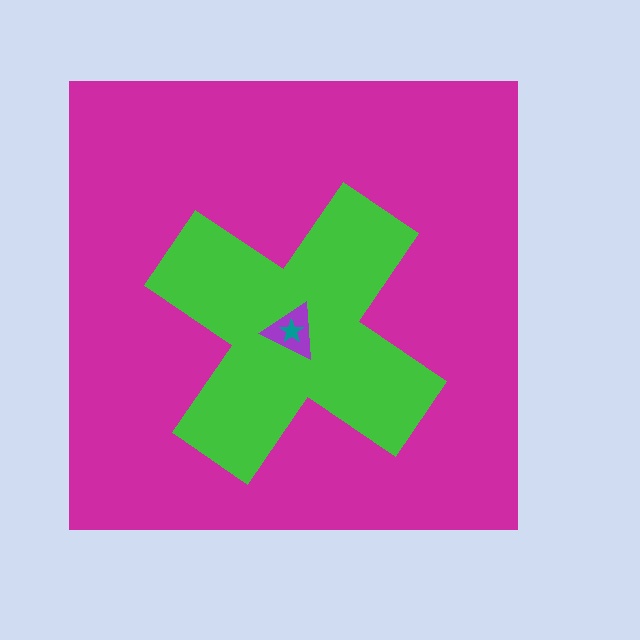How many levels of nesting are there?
4.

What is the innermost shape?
The teal star.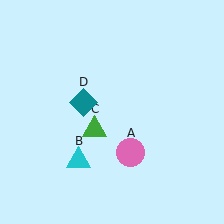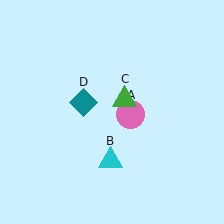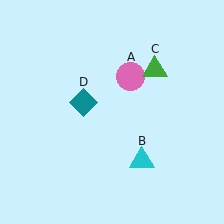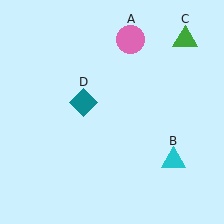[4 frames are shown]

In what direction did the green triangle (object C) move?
The green triangle (object C) moved up and to the right.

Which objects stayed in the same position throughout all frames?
Teal diamond (object D) remained stationary.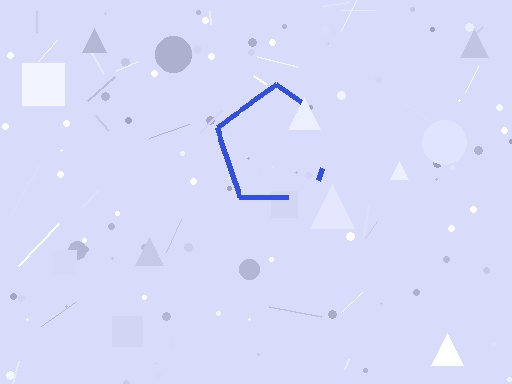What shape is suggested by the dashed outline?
The dashed outline suggests a pentagon.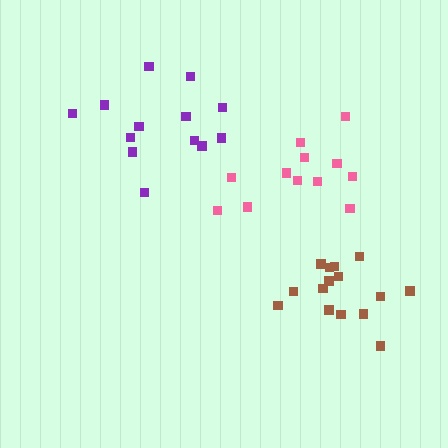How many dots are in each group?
Group 1: 12 dots, Group 2: 13 dots, Group 3: 15 dots (40 total).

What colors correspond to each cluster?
The clusters are colored: pink, purple, brown.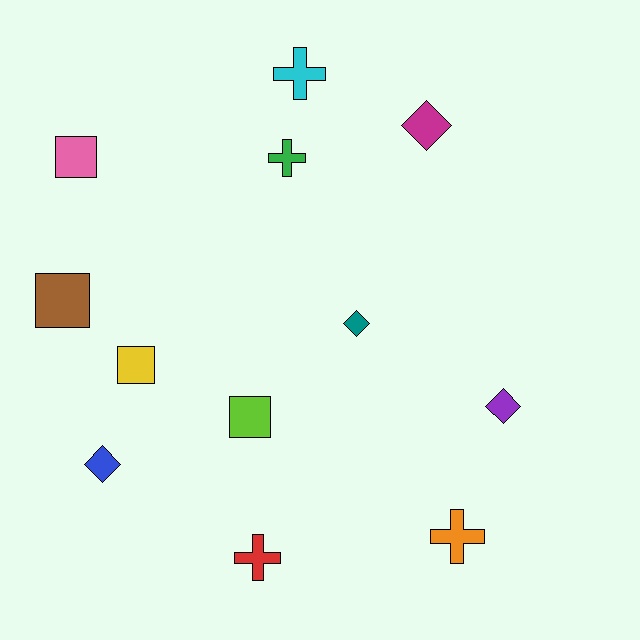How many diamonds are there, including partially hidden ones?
There are 4 diamonds.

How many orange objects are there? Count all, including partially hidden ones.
There is 1 orange object.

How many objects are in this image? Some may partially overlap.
There are 12 objects.